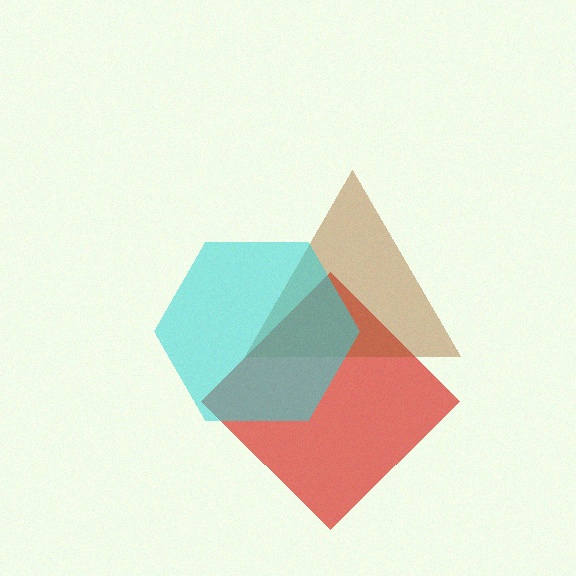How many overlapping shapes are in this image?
There are 3 overlapping shapes in the image.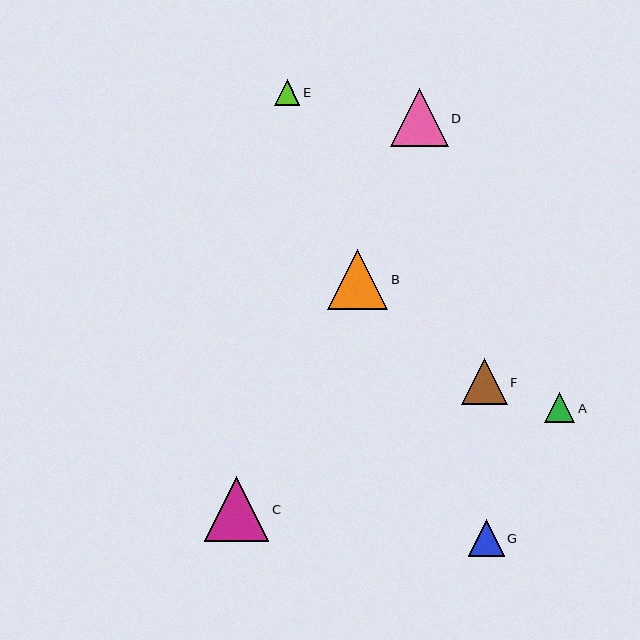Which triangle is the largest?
Triangle C is the largest with a size of approximately 64 pixels.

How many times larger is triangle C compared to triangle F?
Triangle C is approximately 1.4 times the size of triangle F.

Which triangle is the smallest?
Triangle E is the smallest with a size of approximately 26 pixels.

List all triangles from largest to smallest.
From largest to smallest: C, B, D, F, G, A, E.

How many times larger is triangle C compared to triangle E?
Triangle C is approximately 2.5 times the size of triangle E.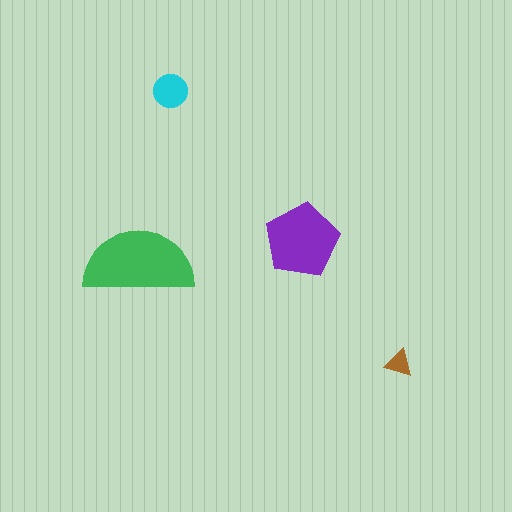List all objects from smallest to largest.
The brown triangle, the cyan circle, the purple pentagon, the green semicircle.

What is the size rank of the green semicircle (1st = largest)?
1st.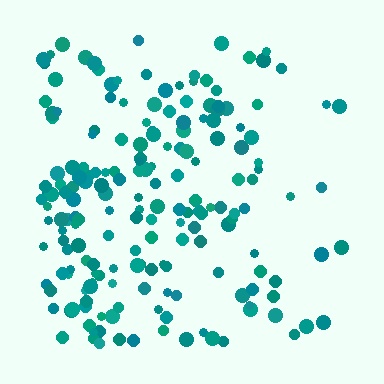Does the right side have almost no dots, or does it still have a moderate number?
Still a moderate number, just noticeably fewer than the left.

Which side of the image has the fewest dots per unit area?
The right.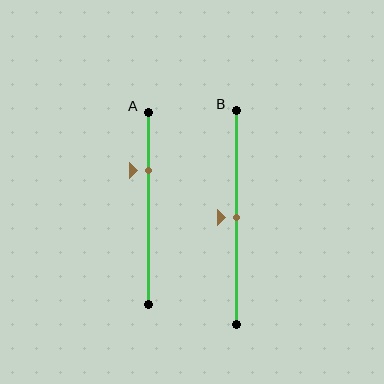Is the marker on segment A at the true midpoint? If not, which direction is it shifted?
No, the marker on segment A is shifted upward by about 20% of the segment length.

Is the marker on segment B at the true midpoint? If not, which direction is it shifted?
Yes, the marker on segment B is at the true midpoint.